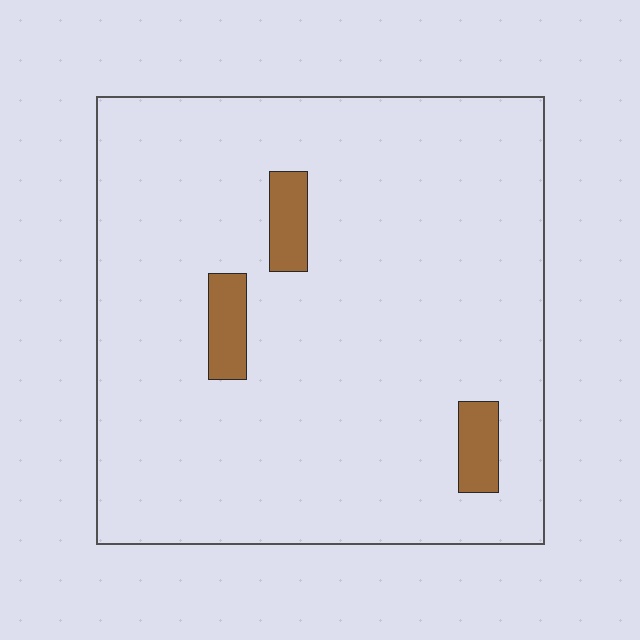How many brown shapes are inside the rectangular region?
3.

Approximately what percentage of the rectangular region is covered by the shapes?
Approximately 5%.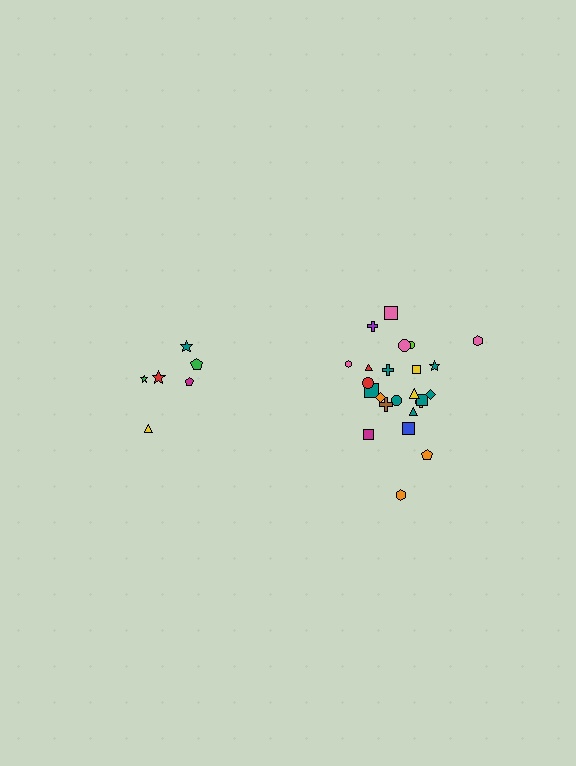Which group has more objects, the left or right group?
The right group.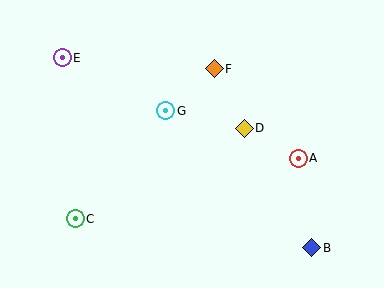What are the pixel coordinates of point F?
Point F is at (214, 69).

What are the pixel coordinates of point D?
Point D is at (244, 128).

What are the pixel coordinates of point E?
Point E is at (62, 58).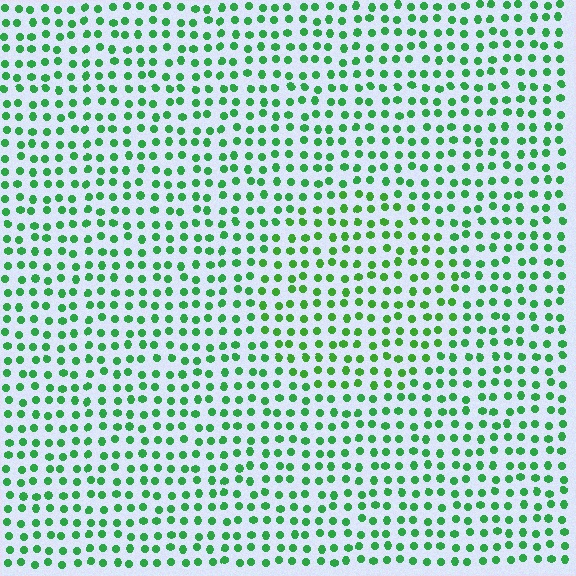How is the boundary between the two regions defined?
The boundary is defined purely by a slight shift in hue (about 18 degrees). Spacing, size, and orientation are identical on both sides.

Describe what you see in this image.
The image is filled with small green elements in a uniform arrangement. A circle-shaped region is visible where the elements are tinted to a slightly different hue, forming a subtle color boundary.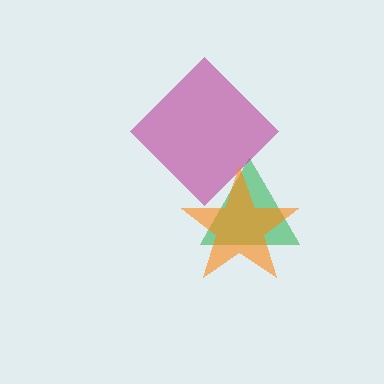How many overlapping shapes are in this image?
There are 3 overlapping shapes in the image.